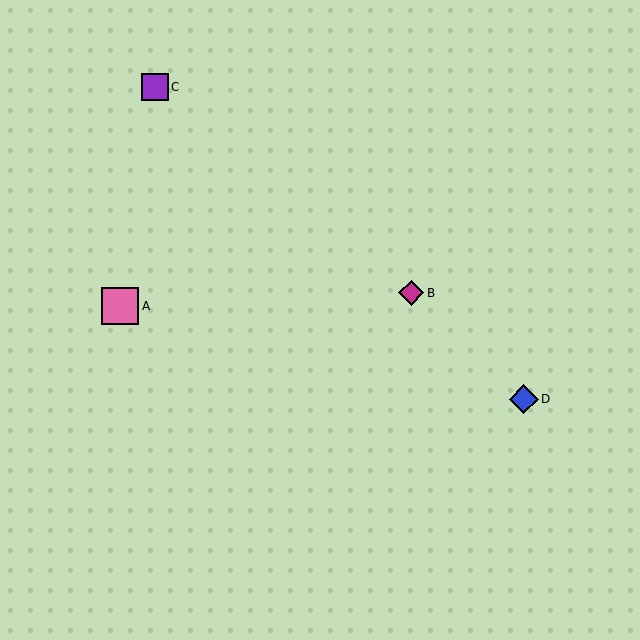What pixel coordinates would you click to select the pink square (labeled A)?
Click at (120, 306) to select the pink square A.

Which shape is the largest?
The pink square (labeled A) is the largest.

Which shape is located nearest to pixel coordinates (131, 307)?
The pink square (labeled A) at (120, 306) is nearest to that location.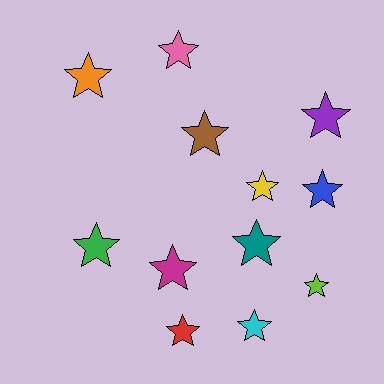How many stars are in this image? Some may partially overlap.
There are 12 stars.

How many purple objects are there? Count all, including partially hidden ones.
There is 1 purple object.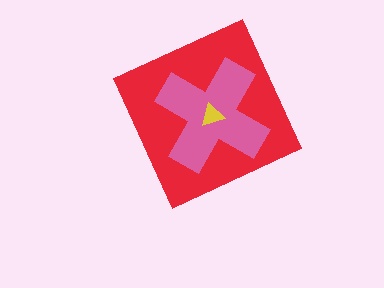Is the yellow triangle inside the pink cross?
Yes.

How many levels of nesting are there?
3.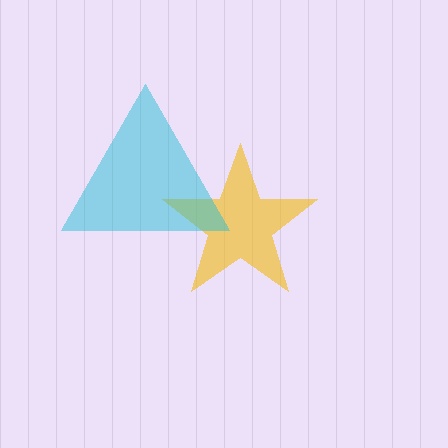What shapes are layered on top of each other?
The layered shapes are: a yellow star, a cyan triangle.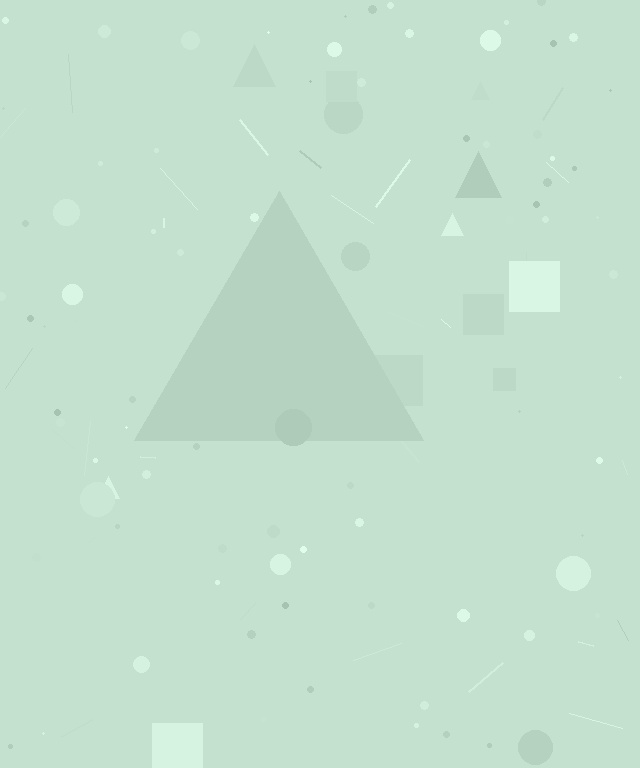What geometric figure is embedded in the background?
A triangle is embedded in the background.